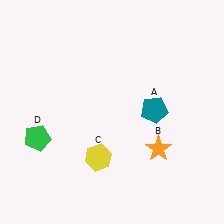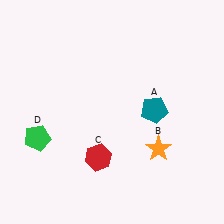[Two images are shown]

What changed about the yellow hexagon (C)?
In Image 1, C is yellow. In Image 2, it changed to red.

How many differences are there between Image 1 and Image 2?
There is 1 difference between the two images.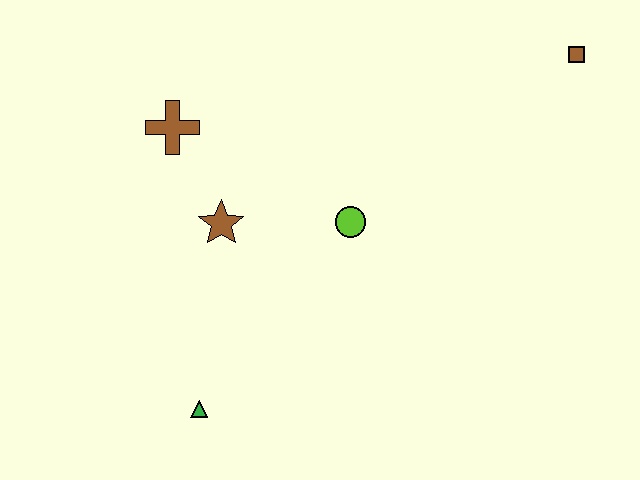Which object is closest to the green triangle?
The brown star is closest to the green triangle.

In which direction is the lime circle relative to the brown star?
The lime circle is to the right of the brown star.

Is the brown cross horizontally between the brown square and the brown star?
No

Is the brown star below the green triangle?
No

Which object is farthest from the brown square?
The green triangle is farthest from the brown square.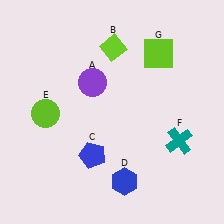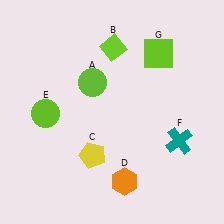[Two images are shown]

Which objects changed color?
A changed from purple to lime. C changed from blue to yellow. D changed from blue to orange.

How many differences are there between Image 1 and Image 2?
There are 3 differences between the two images.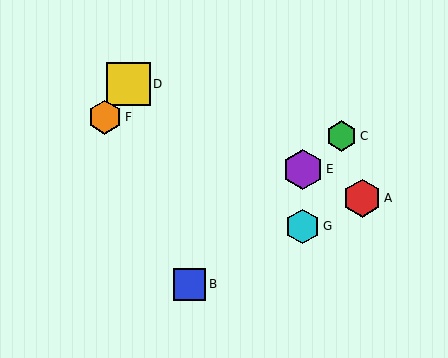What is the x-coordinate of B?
Object B is at x≈190.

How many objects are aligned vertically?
2 objects (E, G) are aligned vertically.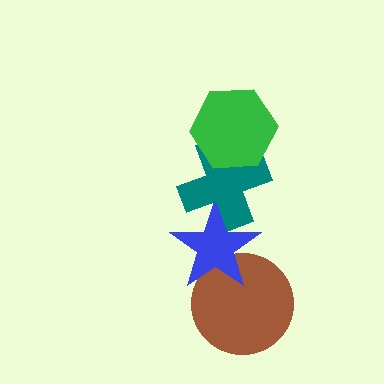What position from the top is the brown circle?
The brown circle is 4th from the top.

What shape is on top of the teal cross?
The green hexagon is on top of the teal cross.